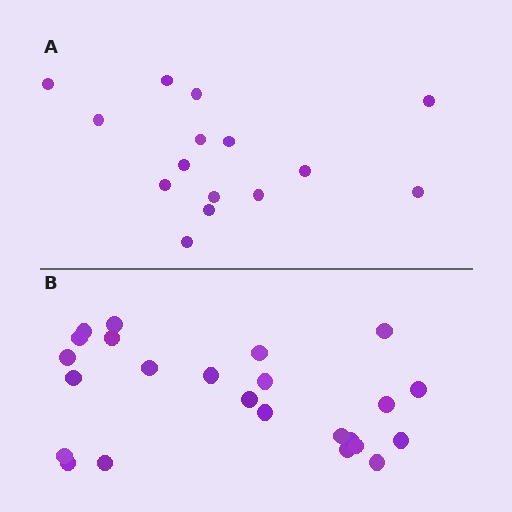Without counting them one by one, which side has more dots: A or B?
Region B (the bottom region) has more dots.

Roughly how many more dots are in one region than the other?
Region B has roughly 8 or so more dots than region A.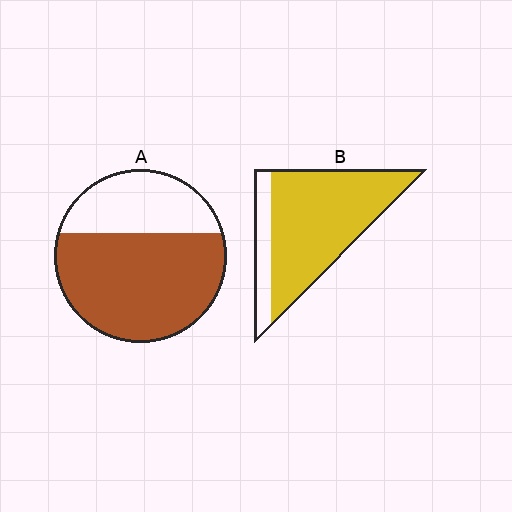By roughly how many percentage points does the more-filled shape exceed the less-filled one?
By roughly 15 percentage points (B over A).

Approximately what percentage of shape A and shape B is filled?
A is approximately 65% and B is approximately 80%.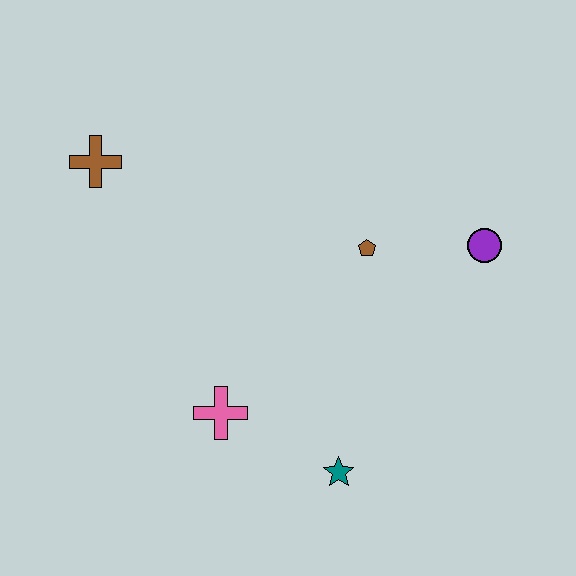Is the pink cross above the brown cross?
No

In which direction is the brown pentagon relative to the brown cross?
The brown pentagon is to the right of the brown cross.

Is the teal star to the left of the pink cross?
No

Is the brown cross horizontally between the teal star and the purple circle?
No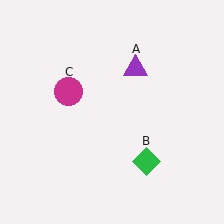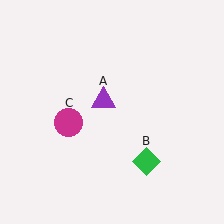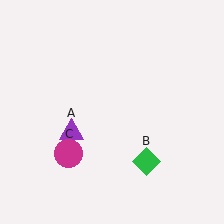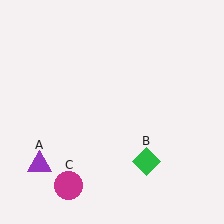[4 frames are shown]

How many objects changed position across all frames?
2 objects changed position: purple triangle (object A), magenta circle (object C).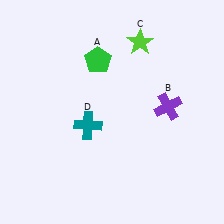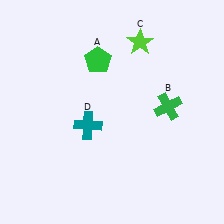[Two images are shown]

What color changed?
The cross (B) changed from purple in Image 1 to green in Image 2.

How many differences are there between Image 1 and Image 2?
There is 1 difference between the two images.